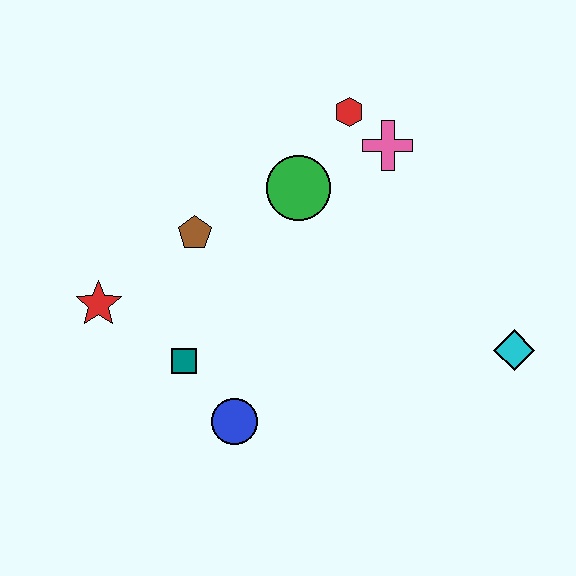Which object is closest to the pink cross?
The red hexagon is closest to the pink cross.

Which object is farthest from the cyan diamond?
The red star is farthest from the cyan diamond.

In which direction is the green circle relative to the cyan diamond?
The green circle is to the left of the cyan diamond.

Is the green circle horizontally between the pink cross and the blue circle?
Yes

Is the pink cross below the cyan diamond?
No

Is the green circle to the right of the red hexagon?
No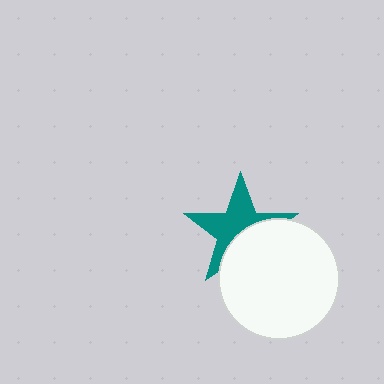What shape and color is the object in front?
The object in front is a white circle.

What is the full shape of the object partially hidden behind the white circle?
The partially hidden object is a teal star.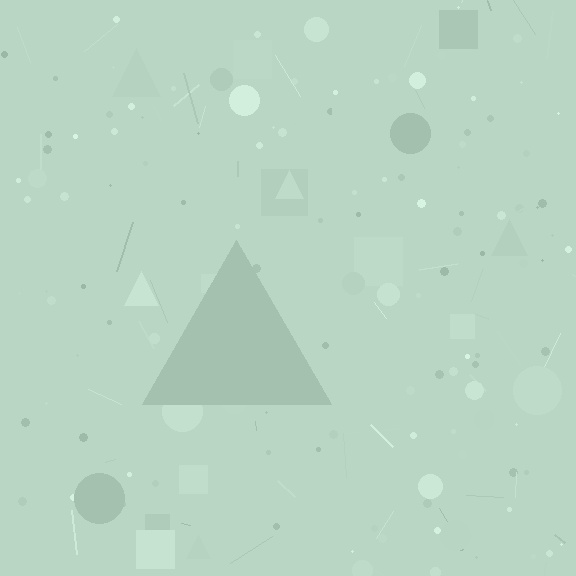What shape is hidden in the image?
A triangle is hidden in the image.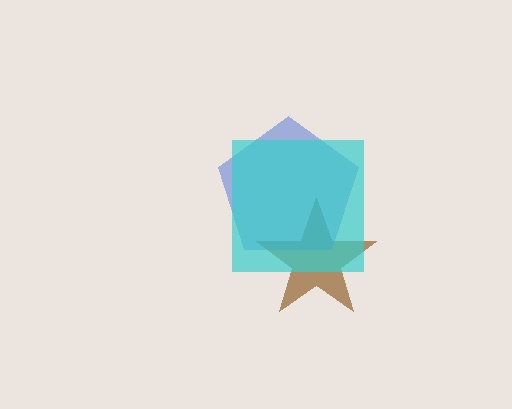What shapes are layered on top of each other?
The layered shapes are: a brown star, a blue pentagon, a cyan square.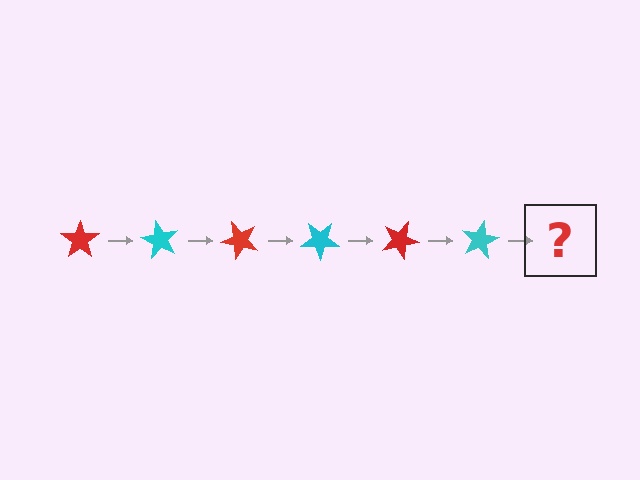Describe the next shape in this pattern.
It should be a red star, rotated 360 degrees from the start.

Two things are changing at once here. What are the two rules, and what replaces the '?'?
The two rules are that it rotates 60 degrees each step and the color cycles through red and cyan. The '?' should be a red star, rotated 360 degrees from the start.